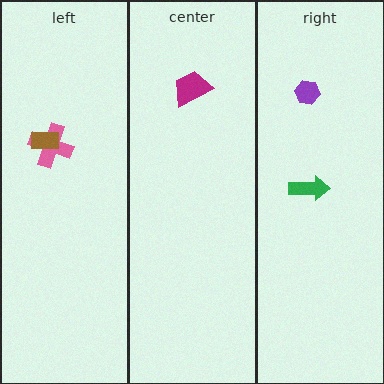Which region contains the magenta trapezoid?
The center region.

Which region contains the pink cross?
The left region.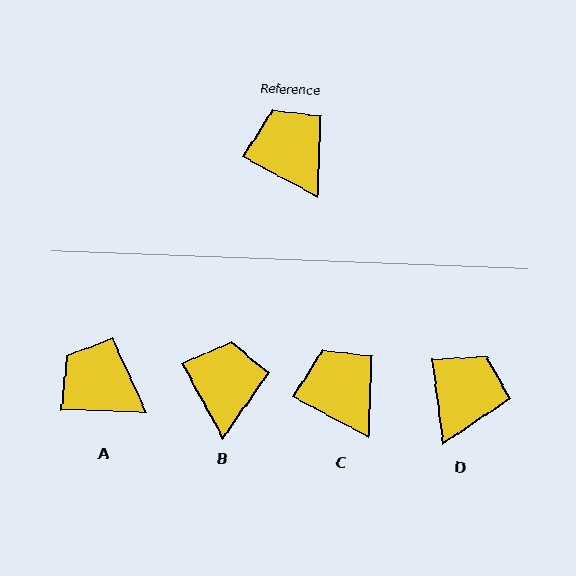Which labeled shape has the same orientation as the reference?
C.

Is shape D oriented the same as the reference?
No, it is off by about 55 degrees.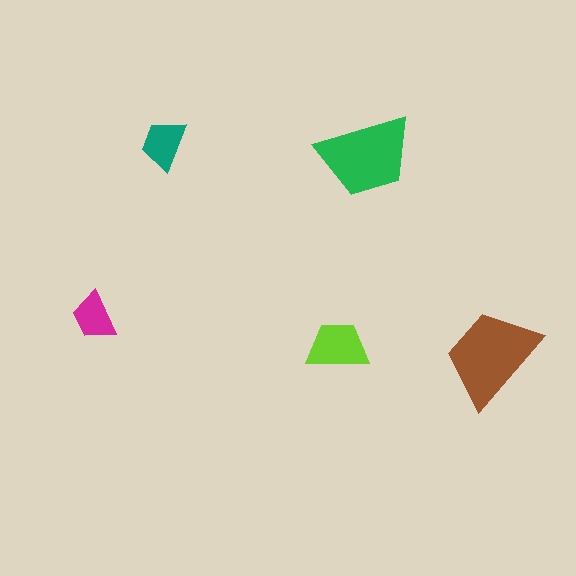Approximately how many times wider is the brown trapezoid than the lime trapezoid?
About 1.5 times wider.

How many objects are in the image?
There are 5 objects in the image.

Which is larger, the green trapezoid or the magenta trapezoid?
The green one.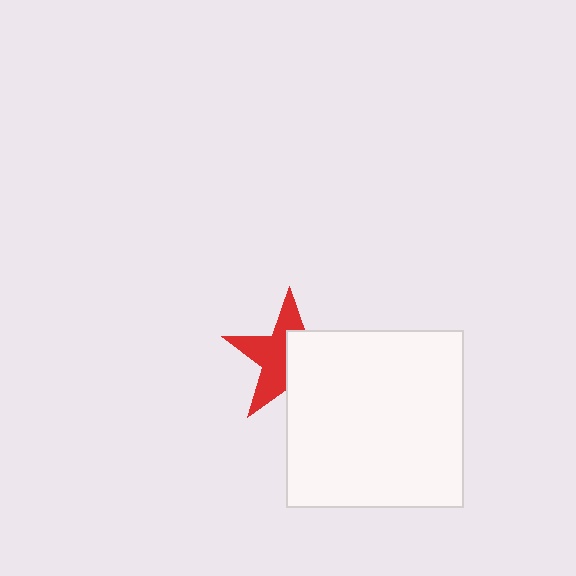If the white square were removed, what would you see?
You would see the complete red star.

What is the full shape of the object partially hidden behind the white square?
The partially hidden object is a red star.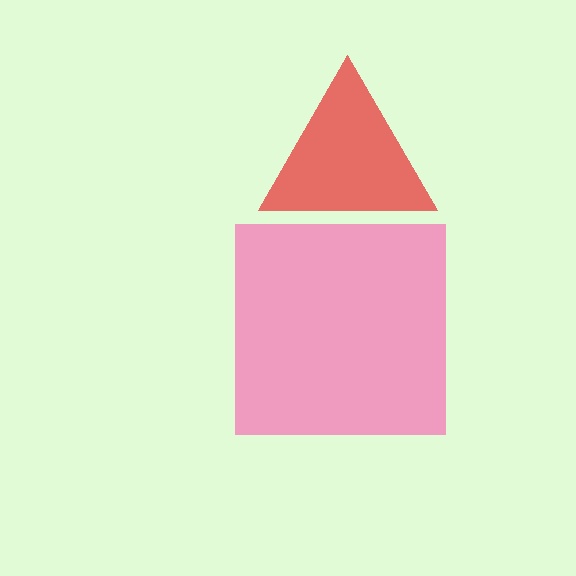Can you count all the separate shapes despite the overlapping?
Yes, there are 2 separate shapes.